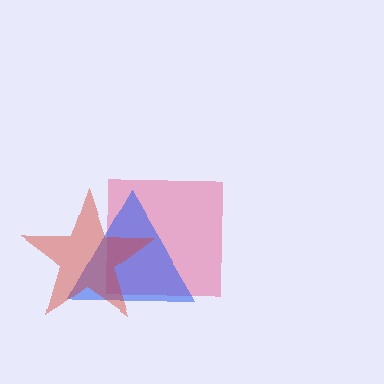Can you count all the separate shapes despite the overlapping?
Yes, there are 3 separate shapes.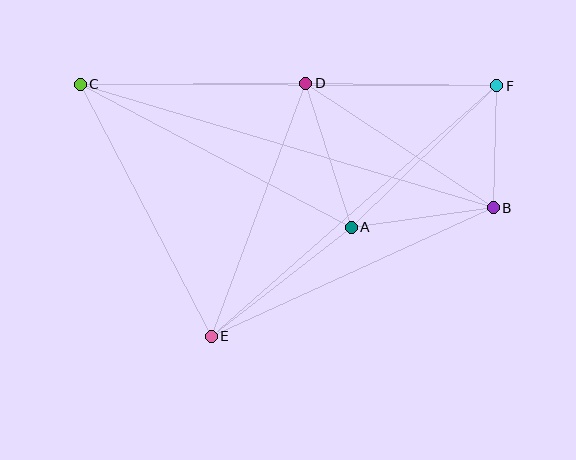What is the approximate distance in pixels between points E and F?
The distance between E and F is approximately 380 pixels.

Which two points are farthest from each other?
Points B and C are farthest from each other.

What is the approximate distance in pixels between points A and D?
The distance between A and D is approximately 151 pixels.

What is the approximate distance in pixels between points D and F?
The distance between D and F is approximately 191 pixels.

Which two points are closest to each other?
Points B and F are closest to each other.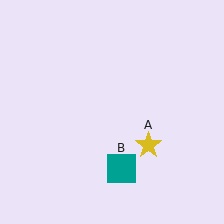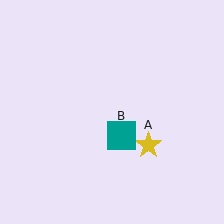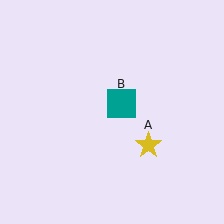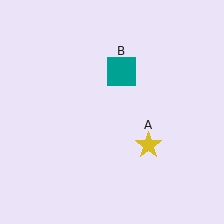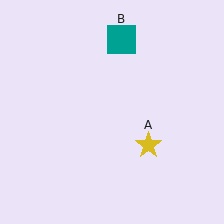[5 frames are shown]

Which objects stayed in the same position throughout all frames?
Yellow star (object A) remained stationary.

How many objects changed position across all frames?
1 object changed position: teal square (object B).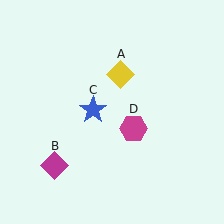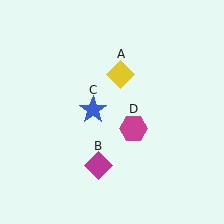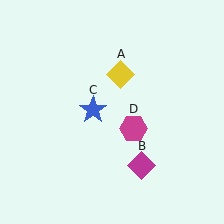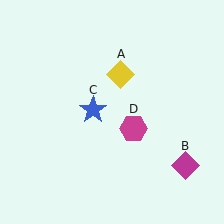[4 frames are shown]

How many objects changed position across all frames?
1 object changed position: magenta diamond (object B).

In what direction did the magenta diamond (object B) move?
The magenta diamond (object B) moved right.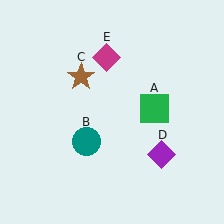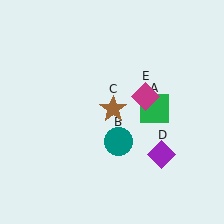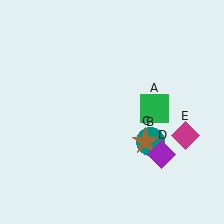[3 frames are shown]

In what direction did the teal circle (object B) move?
The teal circle (object B) moved right.